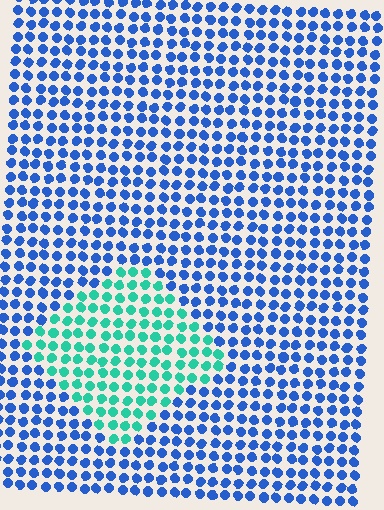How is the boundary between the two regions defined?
The boundary is defined purely by a slight shift in hue (about 56 degrees). Spacing, size, and orientation are identical on both sides.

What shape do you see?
I see a diamond.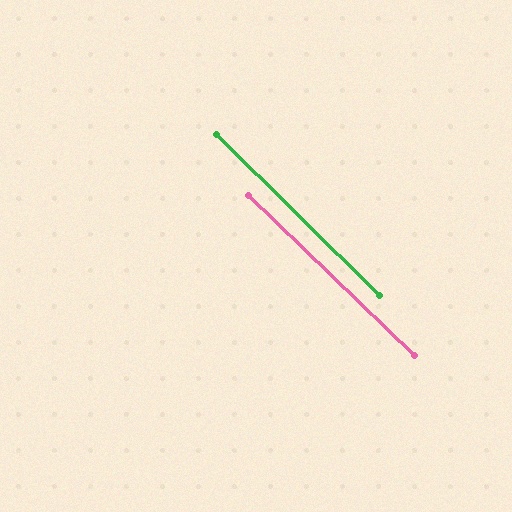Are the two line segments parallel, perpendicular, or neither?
Parallel — their directions differ by only 0.6°.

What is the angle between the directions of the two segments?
Approximately 1 degree.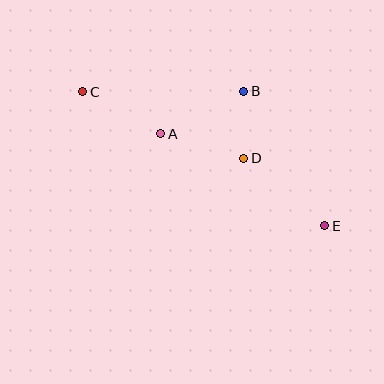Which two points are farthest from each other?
Points C and E are farthest from each other.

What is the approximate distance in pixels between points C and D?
The distance between C and D is approximately 174 pixels.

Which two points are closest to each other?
Points B and D are closest to each other.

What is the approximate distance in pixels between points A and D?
The distance between A and D is approximately 86 pixels.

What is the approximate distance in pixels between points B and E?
The distance between B and E is approximately 157 pixels.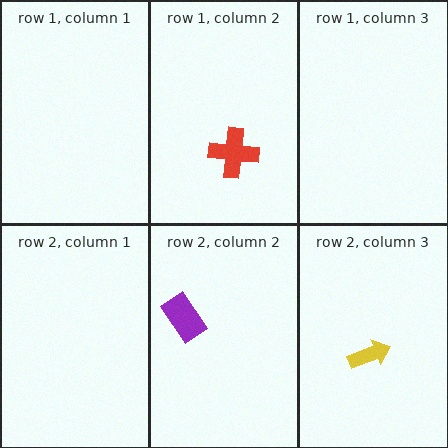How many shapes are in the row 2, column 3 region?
1.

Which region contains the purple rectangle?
The row 2, column 2 region.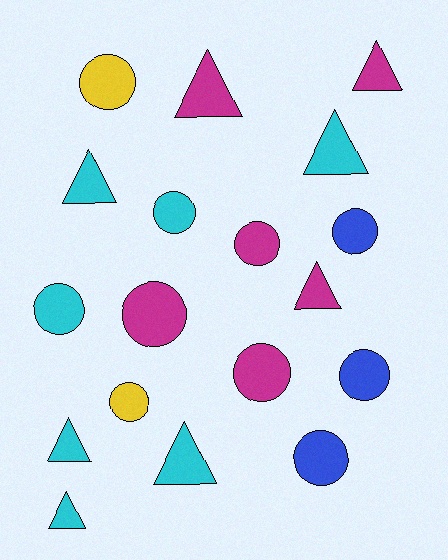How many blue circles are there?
There are 3 blue circles.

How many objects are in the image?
There are 18 objects.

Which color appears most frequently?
Cyan, with 7 objects.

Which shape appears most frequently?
Circle, with 10 objects.